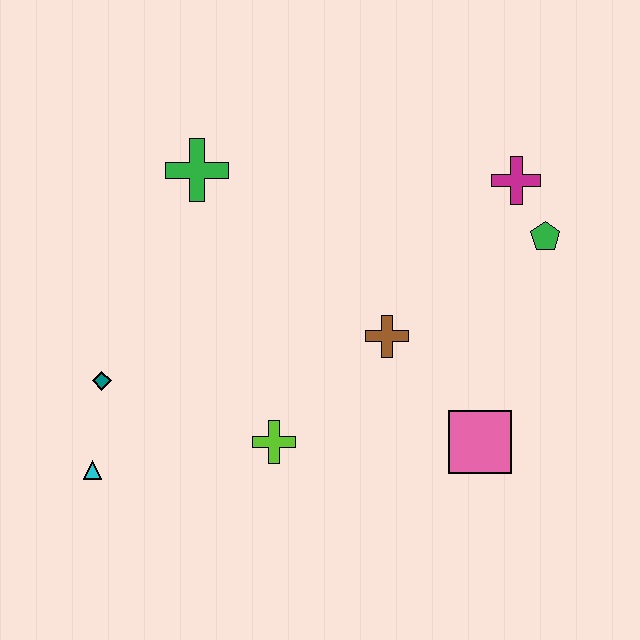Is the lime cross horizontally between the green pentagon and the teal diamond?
Yes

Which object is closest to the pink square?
The brown cross is closest to the pink square.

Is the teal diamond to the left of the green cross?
Yes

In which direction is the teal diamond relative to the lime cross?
The teal diamond is to the left of the lime cross.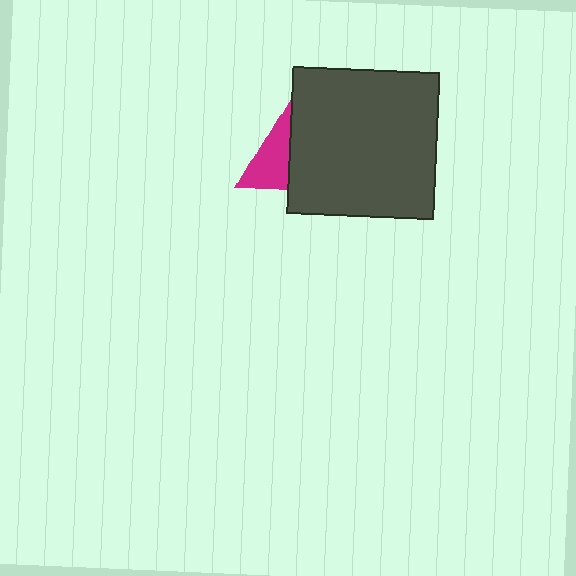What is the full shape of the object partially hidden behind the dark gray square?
The partially hidden object is a magenta triangle.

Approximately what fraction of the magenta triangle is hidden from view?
Roughly 58% of the magenta triangle is hidden behind the dark gray square.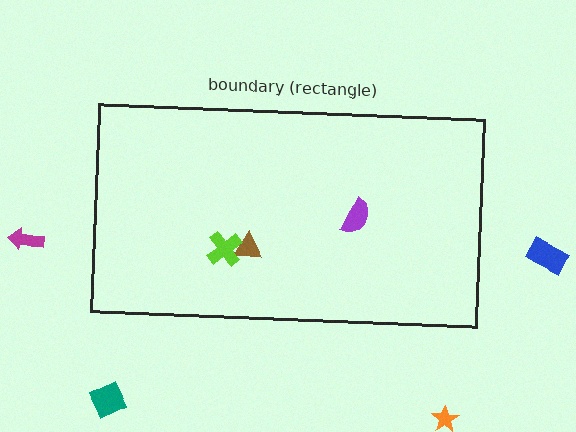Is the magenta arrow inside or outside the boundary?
Outside.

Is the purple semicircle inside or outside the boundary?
Inside.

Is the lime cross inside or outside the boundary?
Inside.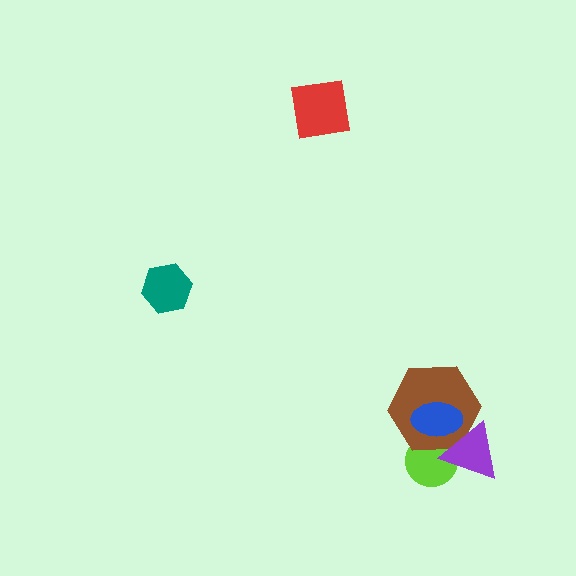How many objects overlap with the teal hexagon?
0 objects overlap with the teal hexagon.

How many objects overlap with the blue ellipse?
3 objects overlap with the blue ellipse.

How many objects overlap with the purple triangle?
3 objects overlap with the purple triangle.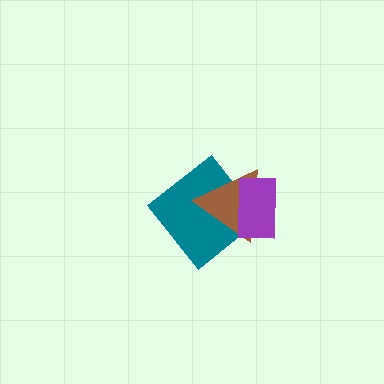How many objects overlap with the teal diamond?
2 objects overlap with the teal diamond.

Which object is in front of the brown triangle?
The purple rectangle is in front of the brown triangle.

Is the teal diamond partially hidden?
Yes, it is partially covered by another shape.